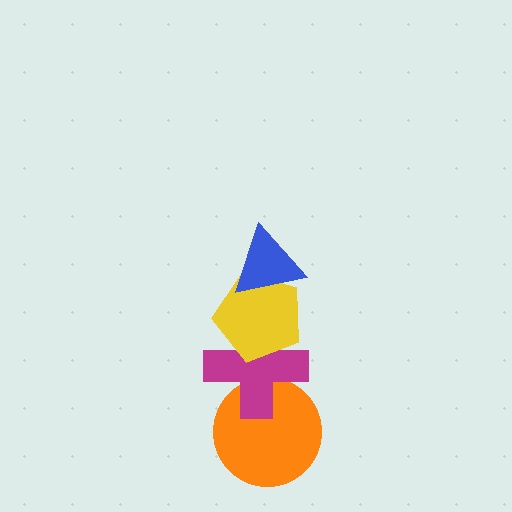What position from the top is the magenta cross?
The magenta cross is 3rd from the top.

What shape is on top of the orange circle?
The magenta cross is on top of the orange circle.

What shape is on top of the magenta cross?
The yellow pentagon is on top of the magenta cross.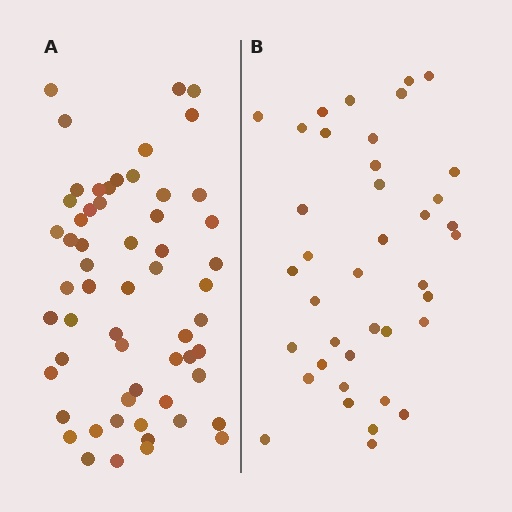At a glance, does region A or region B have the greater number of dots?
Region A (the left region) has more dots.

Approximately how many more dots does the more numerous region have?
Region A has approximately 20 more dots than region B.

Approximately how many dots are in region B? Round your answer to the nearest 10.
About 40 dots. (The exact count is 39, which rounds to 40.)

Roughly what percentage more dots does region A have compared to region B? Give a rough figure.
About 50% more.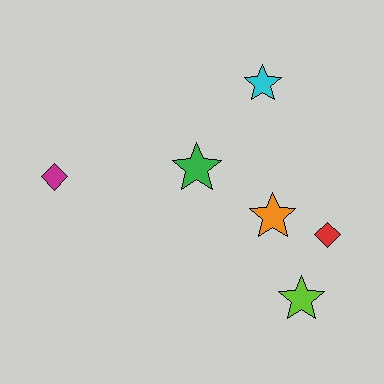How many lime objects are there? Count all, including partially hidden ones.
There is 1 lime object.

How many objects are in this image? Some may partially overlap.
There are 6 objects.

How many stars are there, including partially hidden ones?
There are 4 stars.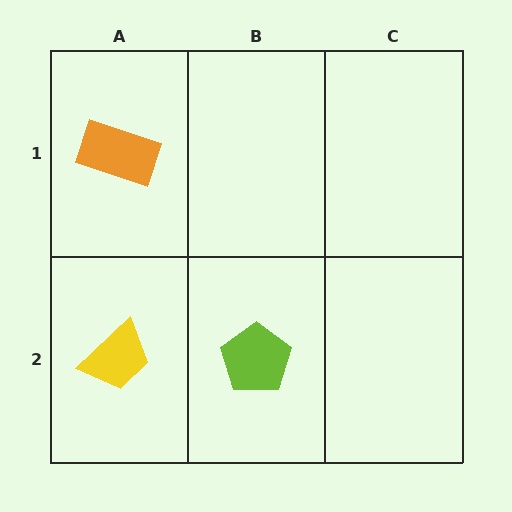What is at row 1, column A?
An orange rectangle.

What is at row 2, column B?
A lime pentagon.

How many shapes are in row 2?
2 shapes.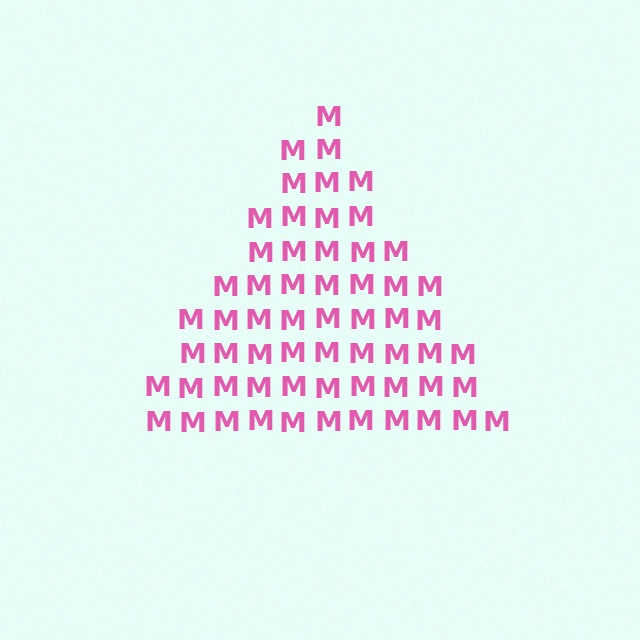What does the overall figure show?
The overall figure shows a triangle.